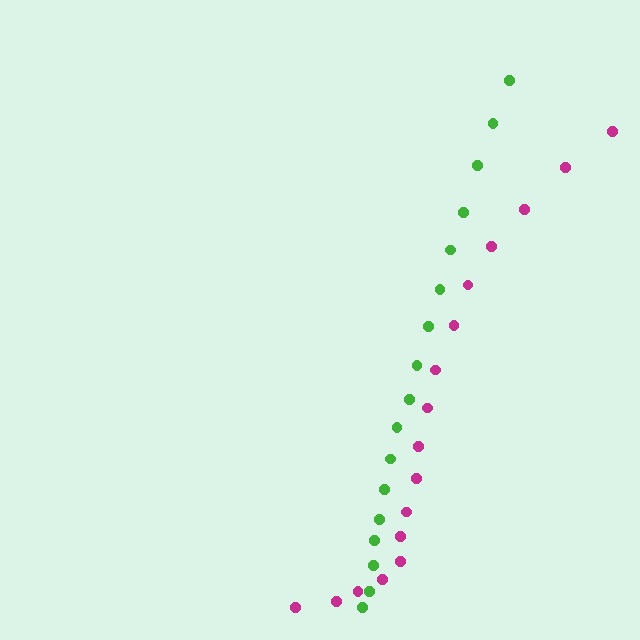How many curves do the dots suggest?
There are 2 distinct paths.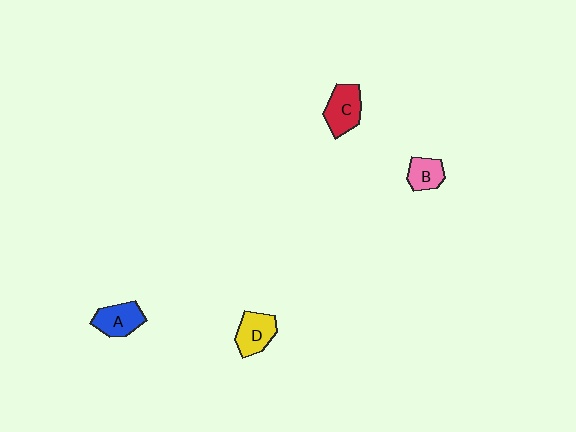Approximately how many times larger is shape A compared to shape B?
Approximately 1.3 times.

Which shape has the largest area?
Shape C (red).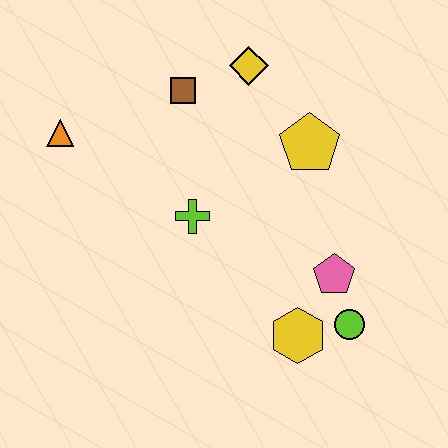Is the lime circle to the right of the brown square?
Yes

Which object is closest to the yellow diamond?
The brown square is closest to the yellow diamond.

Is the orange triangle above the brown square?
No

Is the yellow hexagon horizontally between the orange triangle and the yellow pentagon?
Yes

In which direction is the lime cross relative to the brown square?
The lime cross is below the brown square.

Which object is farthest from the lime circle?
The orange triangle is farthest from the lime circle.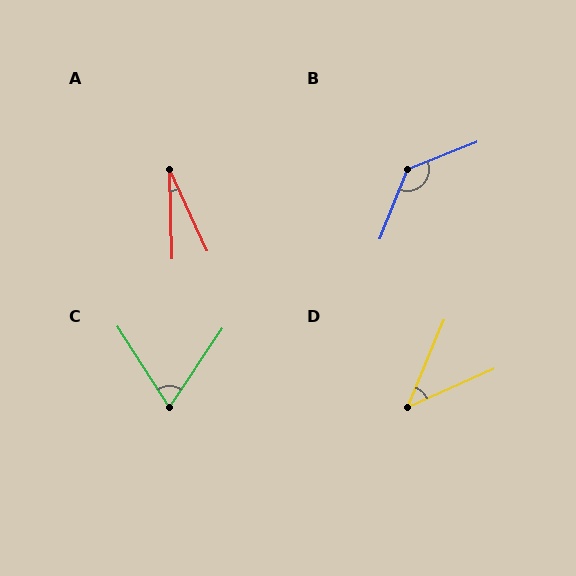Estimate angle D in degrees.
Approximately 43 degrees.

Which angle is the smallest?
A, at approximately 23 degrees.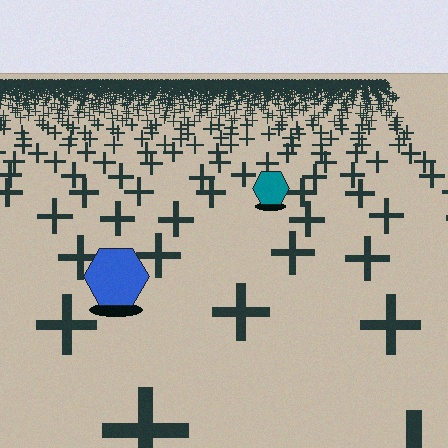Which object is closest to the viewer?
The blue hexagon is closest. The texture marks near it are larger and more spread out.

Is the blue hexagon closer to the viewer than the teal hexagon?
Yes. The blue hexagon is closer — you can tell from the texture gradient: the ground texture is coarser near it.